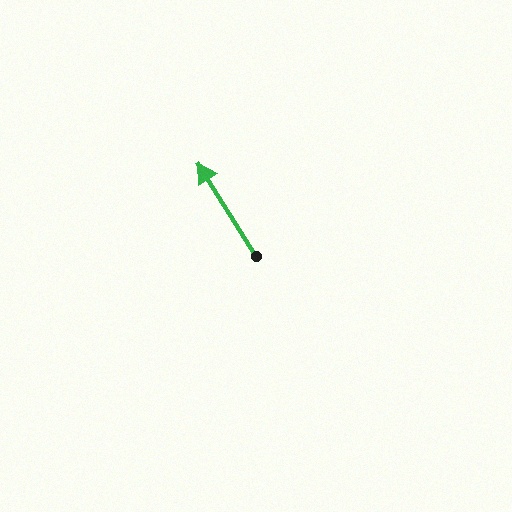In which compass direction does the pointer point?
Northwest.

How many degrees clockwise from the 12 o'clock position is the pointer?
Approximately 328 degrees.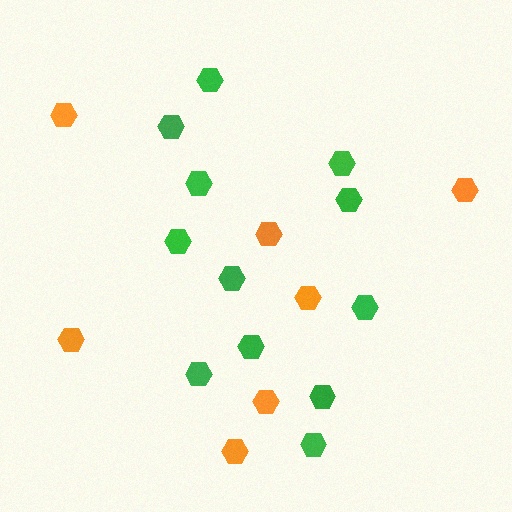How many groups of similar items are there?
There are 2 groups: one group of green hexagons (12) and one group of orange hexagons (7).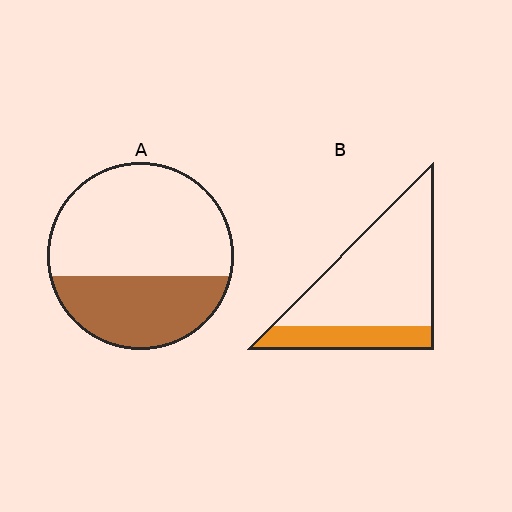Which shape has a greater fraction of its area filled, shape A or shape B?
Shape A.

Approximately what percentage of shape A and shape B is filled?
A is approximately 35% and B is approximately 25%.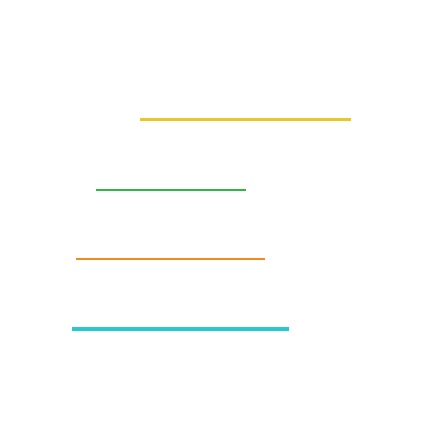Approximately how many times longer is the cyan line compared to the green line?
The cyan line is approximately 1.4 times the length of the green line.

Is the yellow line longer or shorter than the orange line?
The yellow line is longer than the orange line.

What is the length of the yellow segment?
The yellow segment is approximately 211 pixels long.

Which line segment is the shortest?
The green line is the shortest at approximately 149 pixels.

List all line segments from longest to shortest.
From longest to shortest: cyan, yellow, orange, green.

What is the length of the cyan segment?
The cyan segment is approximately 215 pixels long.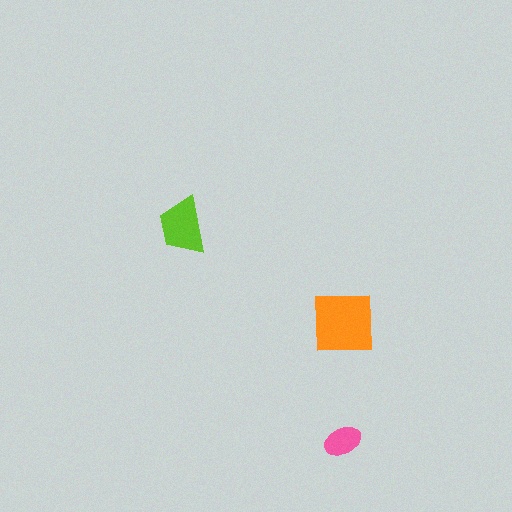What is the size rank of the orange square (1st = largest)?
1st.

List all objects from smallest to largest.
The pink ellipse, the lime trapezoid, the orange square.